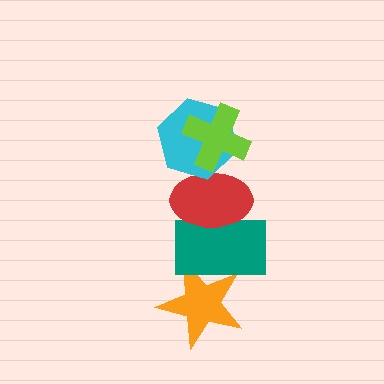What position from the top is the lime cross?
The lime cross is 1st from the top.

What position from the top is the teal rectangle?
The teal rectangle is 4th from the top.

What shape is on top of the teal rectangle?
The red ellipse is on top of the teal rectangle.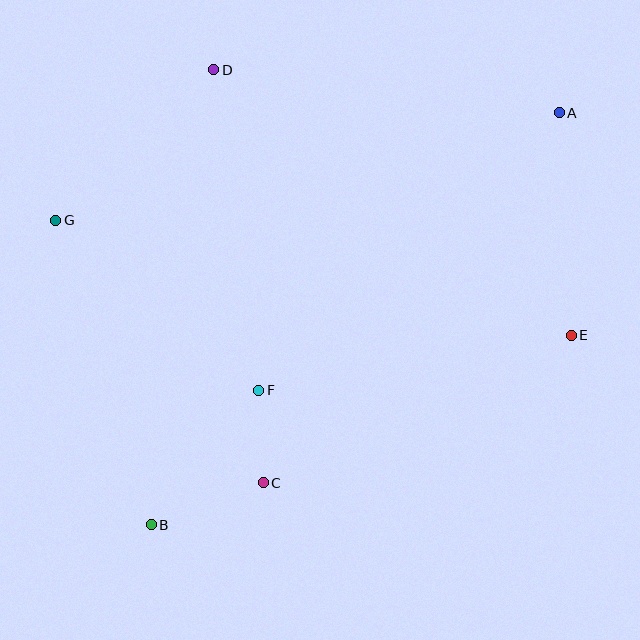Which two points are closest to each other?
Points C and F are closest to each other.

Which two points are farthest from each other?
Points A and B are farthest from each other.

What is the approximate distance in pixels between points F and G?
The distance between F and G is approximately 265 pixels.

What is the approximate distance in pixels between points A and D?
The distance between A and D is approximately 348 pixels.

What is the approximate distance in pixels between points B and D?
The distance between B and D is approximately 459 pixels.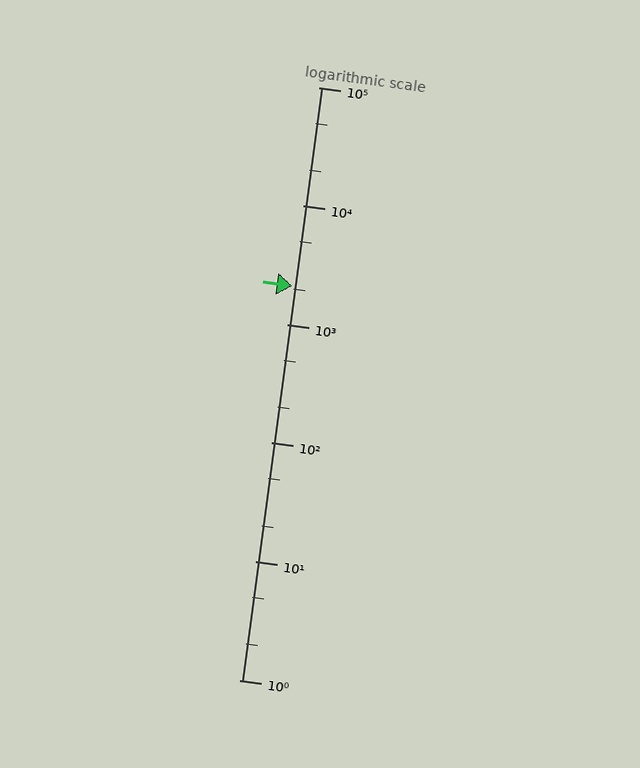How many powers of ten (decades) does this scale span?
The scale spans 5 decades, from 1 to 100000.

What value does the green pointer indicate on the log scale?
The pointer indicates approximately 2100.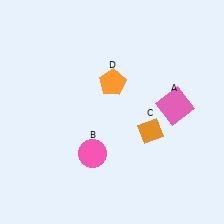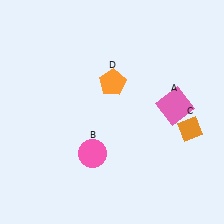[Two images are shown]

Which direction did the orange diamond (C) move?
The orange diamond (C) moved right.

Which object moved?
The orange diamond (C) moved right.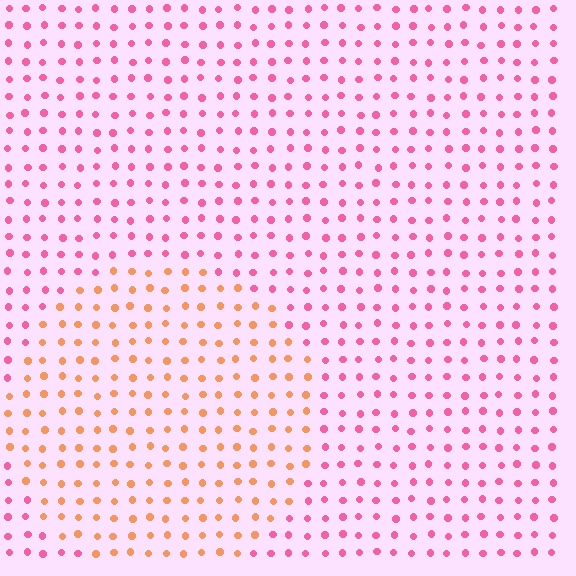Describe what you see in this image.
The image is filled with small pink elements in a uniform arrangement. A circle-shaped region is visible where the elements are tinted to a slightly different hue, forming a subtle color boundary.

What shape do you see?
I see a circle.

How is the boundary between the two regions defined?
The boundary is defined purely by a slight shift in hue (about 49 degrees). Spacing, size, and orientation are identical on both sides.